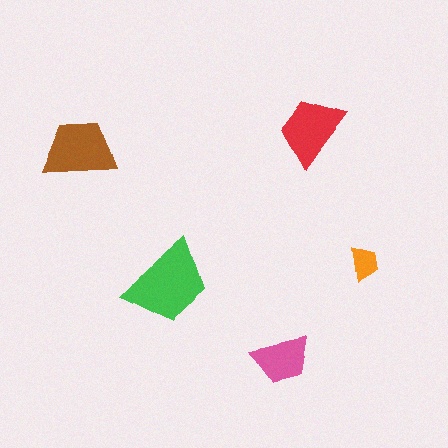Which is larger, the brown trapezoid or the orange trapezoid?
The brown one.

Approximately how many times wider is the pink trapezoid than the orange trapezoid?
About 1.5 times wider.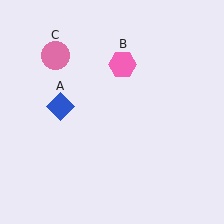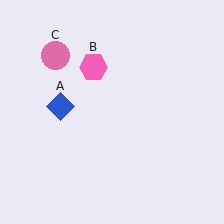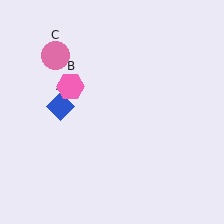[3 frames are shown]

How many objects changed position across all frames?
1 object changed position: pink hexagon (object B).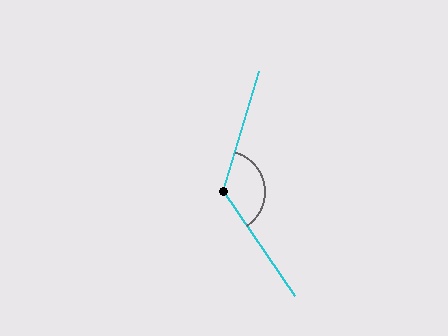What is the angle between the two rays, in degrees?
Approximately 129 degrees.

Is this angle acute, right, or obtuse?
It is obtuse.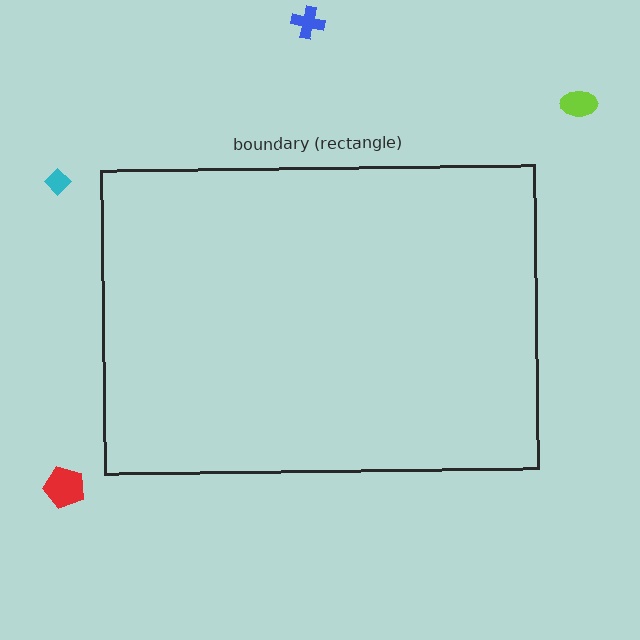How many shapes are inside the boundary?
0 inside, 4 outside.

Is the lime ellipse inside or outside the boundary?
Outside.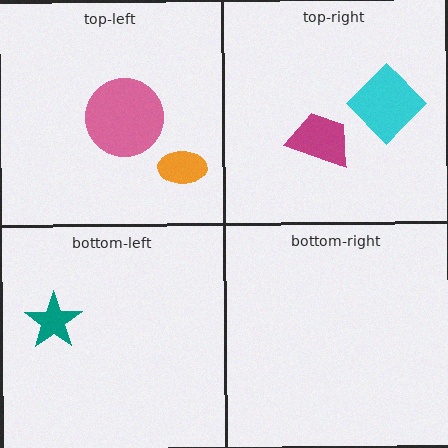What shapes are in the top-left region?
The pink circle, the orange ellipse.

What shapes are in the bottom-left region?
The teal star.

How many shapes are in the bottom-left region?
1.